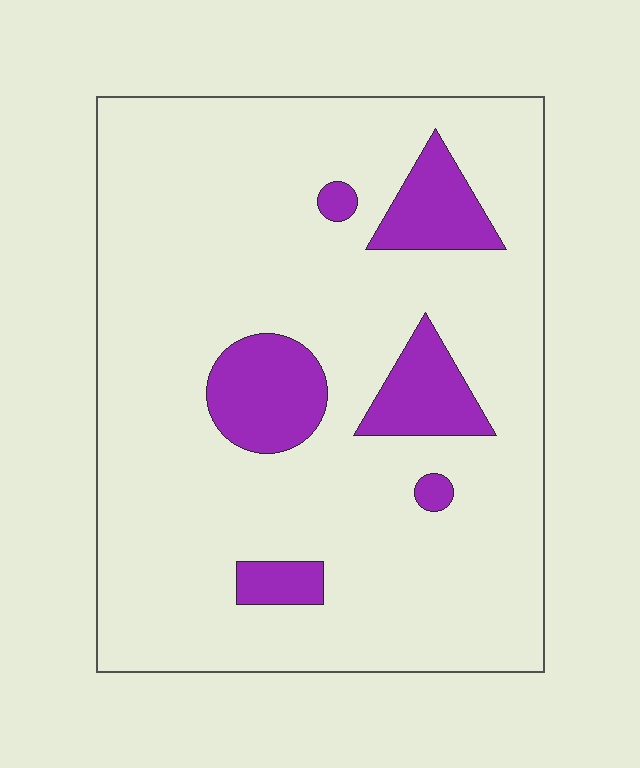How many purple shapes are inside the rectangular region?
6.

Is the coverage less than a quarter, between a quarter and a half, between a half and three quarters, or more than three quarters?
Less than a quarter.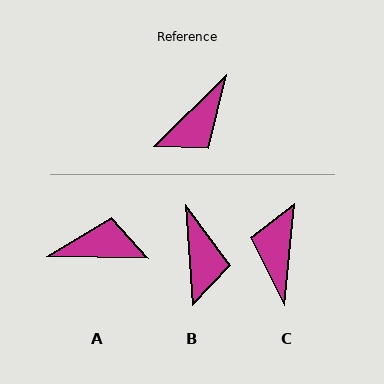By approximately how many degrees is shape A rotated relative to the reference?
Approximately 134 degrees counter-clockwise.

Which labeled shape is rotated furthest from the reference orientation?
C, about 140 degrees away.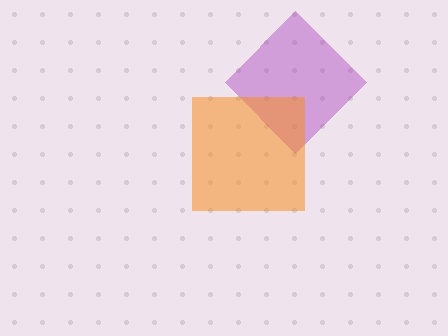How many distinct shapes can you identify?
There are 2 distinct shapes: a purple diamond, an orange square.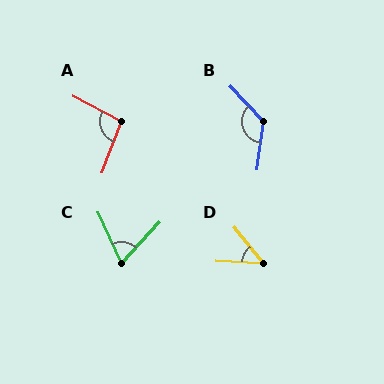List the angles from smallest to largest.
D (47°), C (68°), A (98°), B (129°).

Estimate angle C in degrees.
Approximately 68 degrees.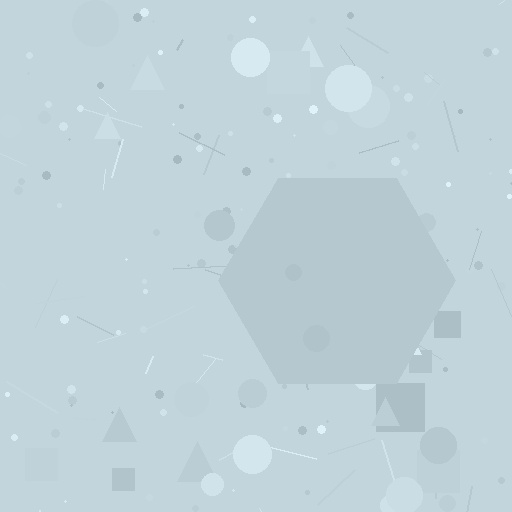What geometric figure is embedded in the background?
A hexagon is embedded in the background.